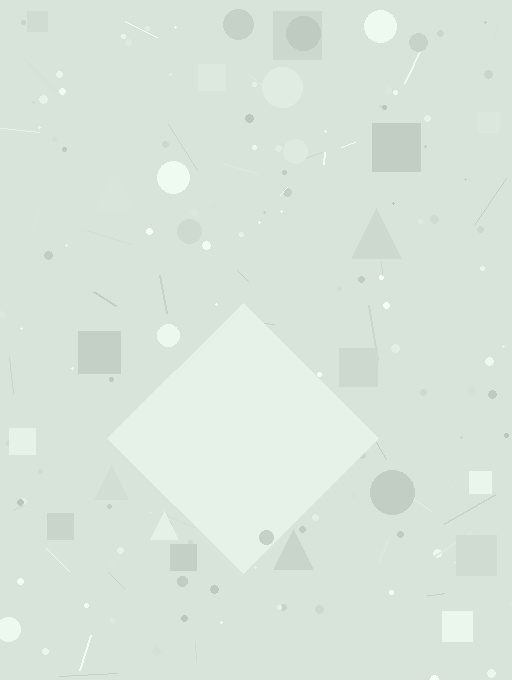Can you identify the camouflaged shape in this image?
The camouflaged shape is a diamond.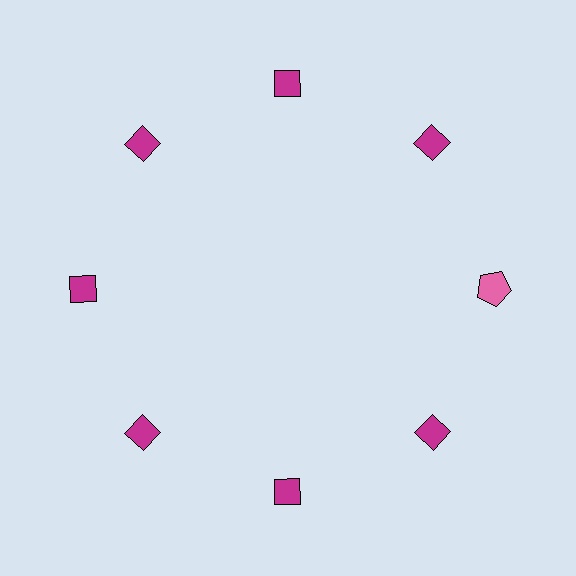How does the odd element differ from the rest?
It differs in both color (pink instead of magenta) and shape (pentagon instead of diamond).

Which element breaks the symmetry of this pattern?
The pink pentagon at roughly the 3 o'clock position breaks the symmetry. All other shapes are magenta diamonds.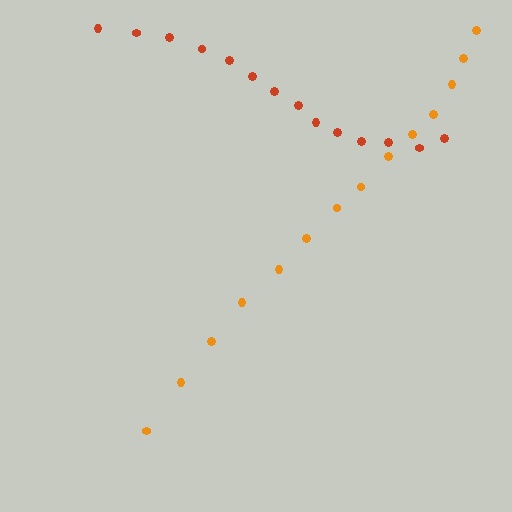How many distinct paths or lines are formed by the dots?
There are 2 distinct paths.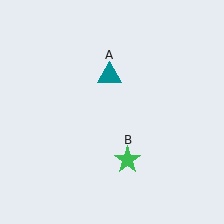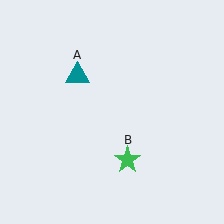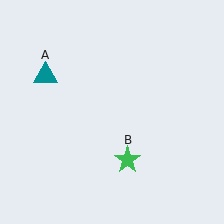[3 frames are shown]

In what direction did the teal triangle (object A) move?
The teal triangle (object A) moved left.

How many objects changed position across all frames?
1 object changed position: teal triangle (object A).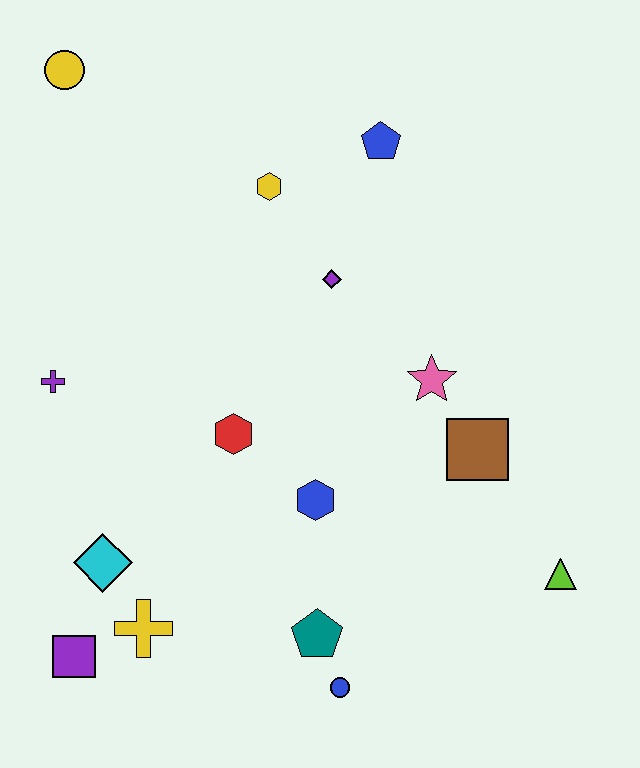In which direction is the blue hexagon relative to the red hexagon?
The blue hexagon is to the right of the red hexagon.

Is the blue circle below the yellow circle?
Yes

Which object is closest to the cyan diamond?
The yellow cross is closest to the cyan diamond.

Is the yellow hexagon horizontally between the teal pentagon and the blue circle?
No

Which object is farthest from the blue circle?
The yellow circle is farthest from the blue circle.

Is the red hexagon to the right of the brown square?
No